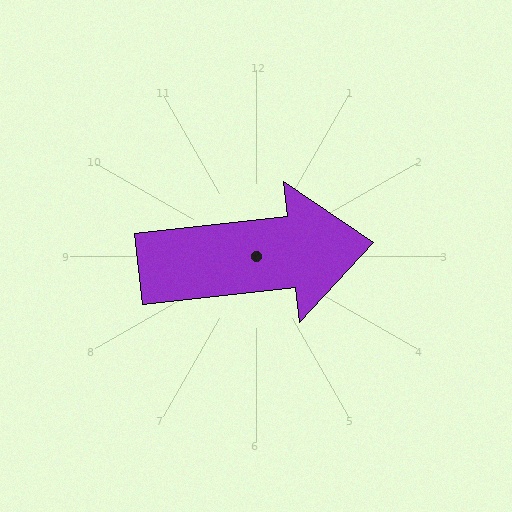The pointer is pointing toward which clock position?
Roughly 3 o'clock.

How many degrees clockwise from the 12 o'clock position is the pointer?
Approximately 84 degrees.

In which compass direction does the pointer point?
East.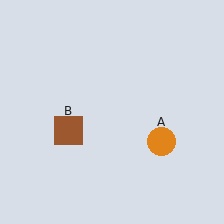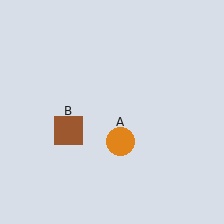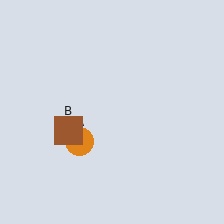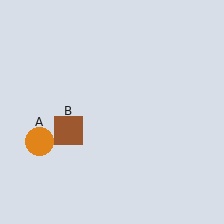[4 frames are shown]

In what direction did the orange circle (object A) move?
The orange circle (object A) moved left.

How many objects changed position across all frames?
1 object changed position: orange circle (object A).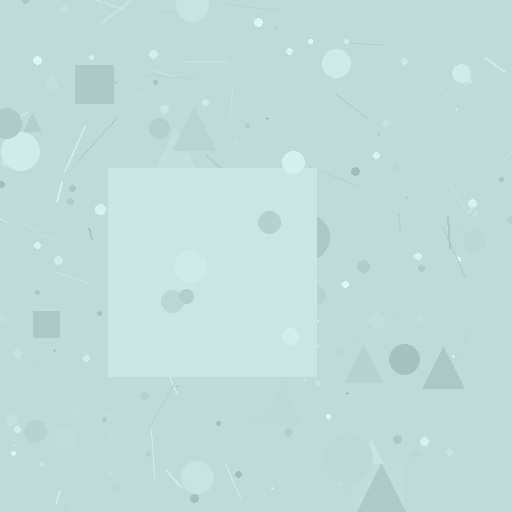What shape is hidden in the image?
A square is hidden in the image.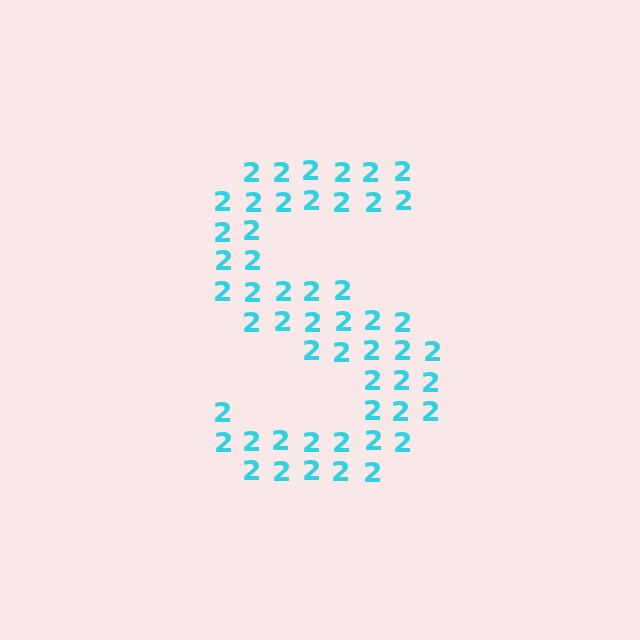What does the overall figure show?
The overall figure shows the letter S.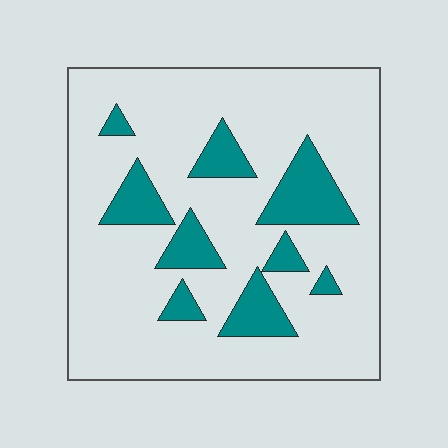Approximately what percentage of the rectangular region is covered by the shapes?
Approximately 20%.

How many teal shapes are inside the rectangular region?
9.